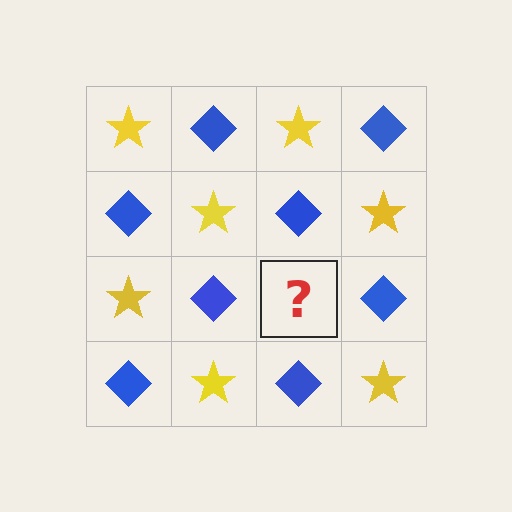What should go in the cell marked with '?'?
The missing cell should contain a yellow star.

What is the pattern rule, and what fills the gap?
The rule is that it alternates yellow star and blue diamond in a checkerboard pattern. The gap should be filled with a yellow star.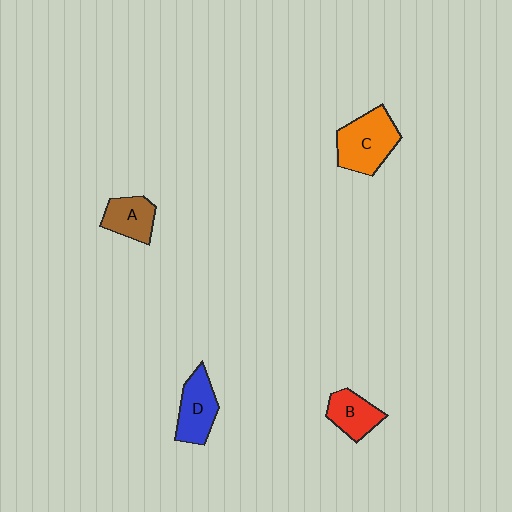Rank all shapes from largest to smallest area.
From largest to smallest: C (orange), D (blue), A (brown), B (red).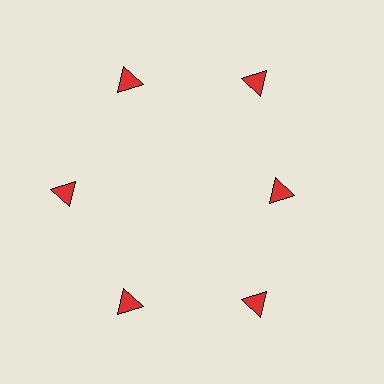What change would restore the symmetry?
The symmetry would be restored by moving it outward, back onto the ring so that all 6 triangles sit at equal angles and equal distance from the center.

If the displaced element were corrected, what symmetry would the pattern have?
It would have 6-fold rotational symmetry — the pattern would map onto itself every 60 degrees.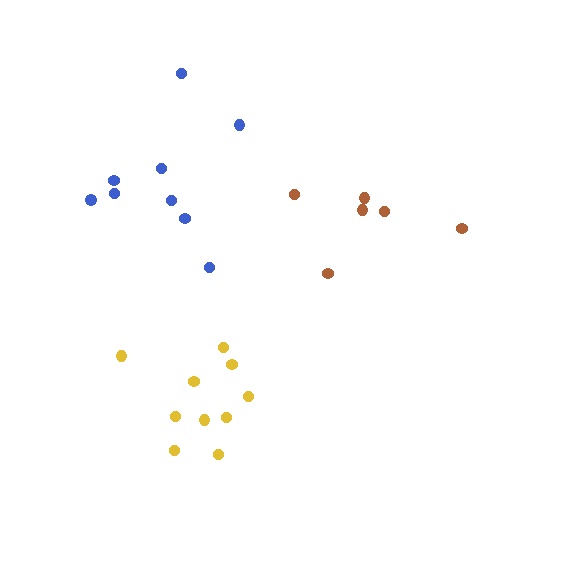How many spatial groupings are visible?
There are 3 spatial groupings.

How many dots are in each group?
Group 1: 6 dots, Group 2: 9 dots, Group 3: 10 dots (25 total).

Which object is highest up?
The blue cluster is topmost.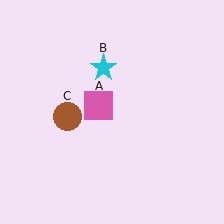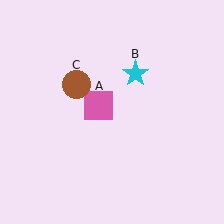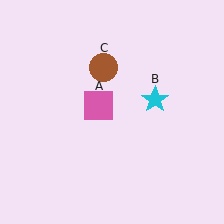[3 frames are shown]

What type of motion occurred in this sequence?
The cyan star (object B), brown circle (object C) rotated clockwise around the center of the scene.